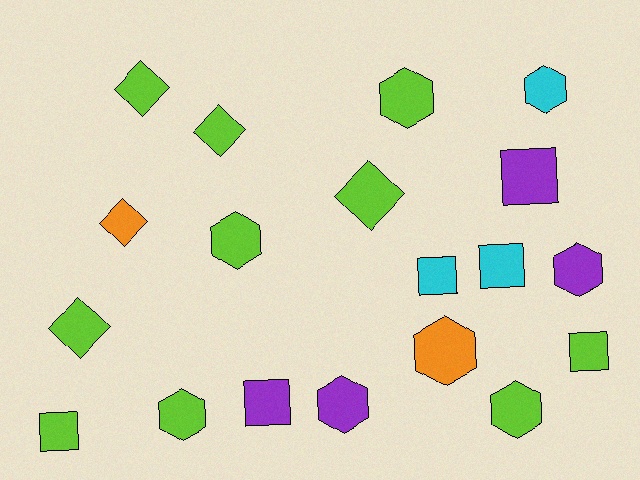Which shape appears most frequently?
Hexagon, with 8 objects.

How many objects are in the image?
There are 19 objects.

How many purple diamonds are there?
There are no purple diamonds.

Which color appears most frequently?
Lime, with 10 objects.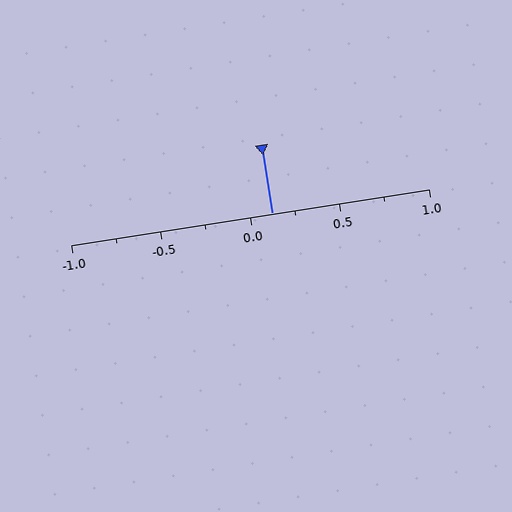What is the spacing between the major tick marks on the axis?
The major ticks are spaced 0.5 apart.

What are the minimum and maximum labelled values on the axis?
The axis runs from -1.0 to 1.0.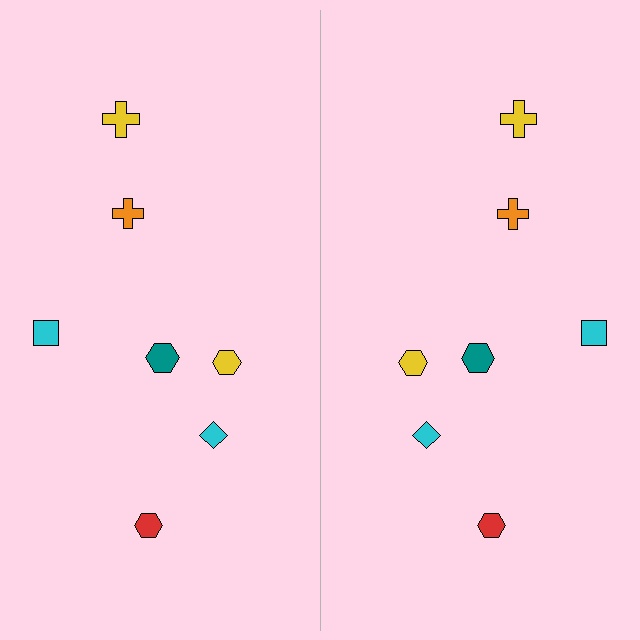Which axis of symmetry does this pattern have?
The pattern has a vertical axis of symmetry running through the center of the image.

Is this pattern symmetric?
Yes, this pattern has bilateral (reflection) symmetry.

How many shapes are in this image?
There are 14 shapes in this image.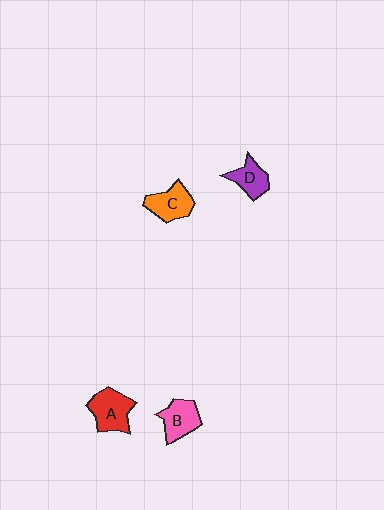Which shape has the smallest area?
Shape D (purple).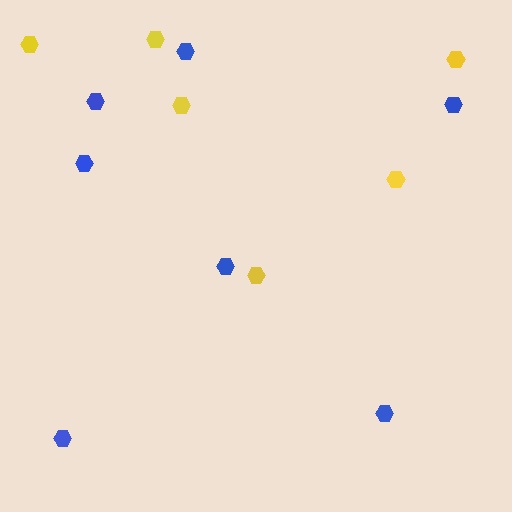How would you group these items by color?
There are 2 groups: one group of blue hexagons (7) and one group of yellow hexagons (6).